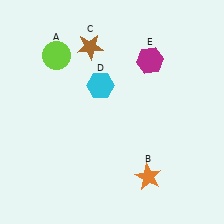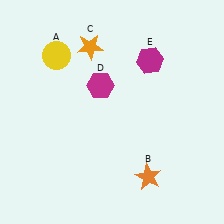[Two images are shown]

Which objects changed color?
A changed from lime to yellow. C changed from brown to orange. D changed from cyan to magenta.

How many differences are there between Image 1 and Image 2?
There are 3 differences between the two images.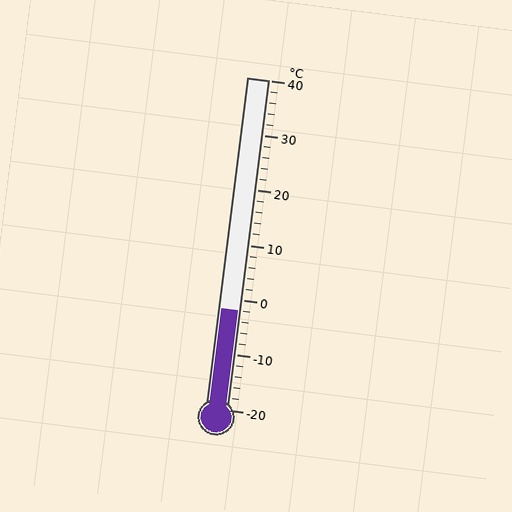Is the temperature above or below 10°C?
The temperature is below 10°C.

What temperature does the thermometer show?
The thermometer shows approximately -2°C.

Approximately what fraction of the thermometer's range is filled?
The thermometer is filled to approximately 30% of its range.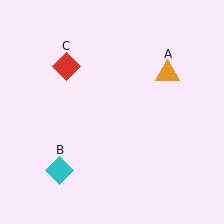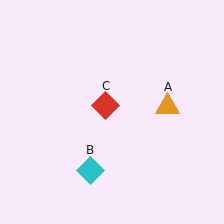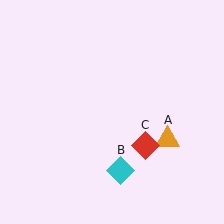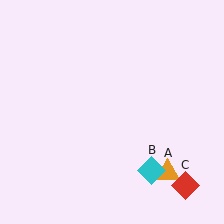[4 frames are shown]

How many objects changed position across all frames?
3 objects changed position: orange triangle (object A), cyan diamond (object B), red diamond (object C).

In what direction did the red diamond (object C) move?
The red diamond (object C) moved down and to the right.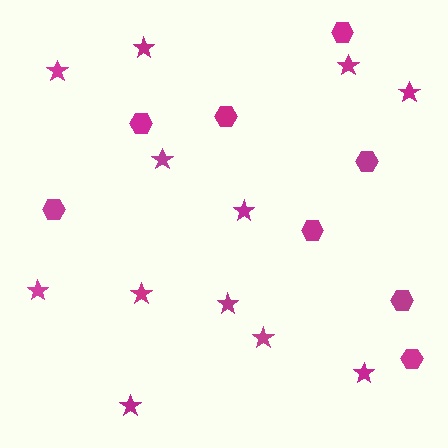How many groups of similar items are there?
There are 2 groups: one group of hexagons (8) and one group of stars (12).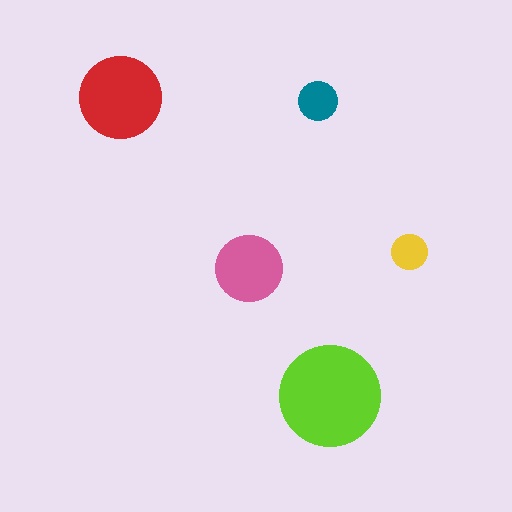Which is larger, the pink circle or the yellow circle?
The pink one.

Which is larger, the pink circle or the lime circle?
The lime one.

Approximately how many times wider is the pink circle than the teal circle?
About 1.5 times wider.